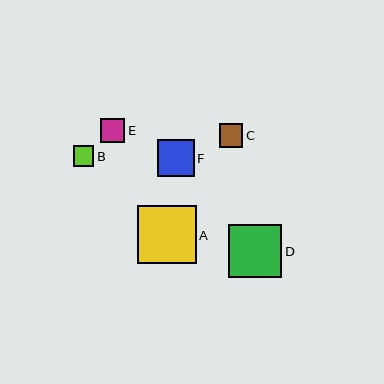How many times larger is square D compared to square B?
Square D is approximately 2.6 times the size of square B.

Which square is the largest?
Square A is the largest with a size of approximately 58 pixels.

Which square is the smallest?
Square B is the smallest with a size of approximately 21 pixels.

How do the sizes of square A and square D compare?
Square A and square D are approximately the same size.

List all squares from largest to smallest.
From largest to smallest: A, D, F, E, C, B.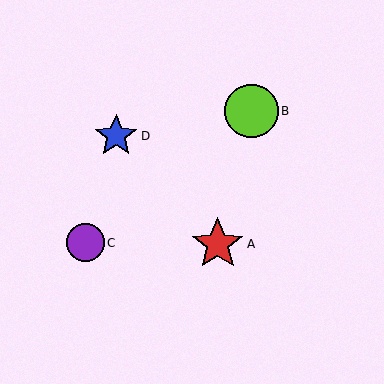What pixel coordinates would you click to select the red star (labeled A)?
Click at (218, 244) to select the red star A.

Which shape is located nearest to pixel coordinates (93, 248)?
The purple circle (labeled C) at (85, 243) is nearest to that location.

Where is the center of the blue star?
The center of the blue star is at (116, 136).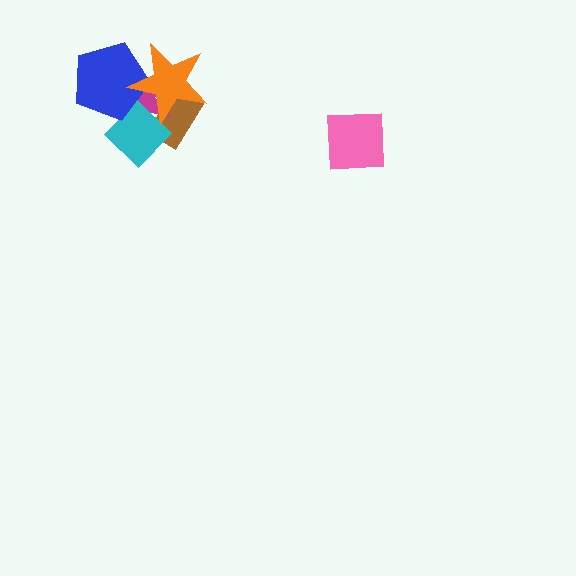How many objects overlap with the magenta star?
4 objects overlap with the magenta star.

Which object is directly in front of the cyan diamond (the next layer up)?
The blue pentagon is directly in front of the cyan diamond.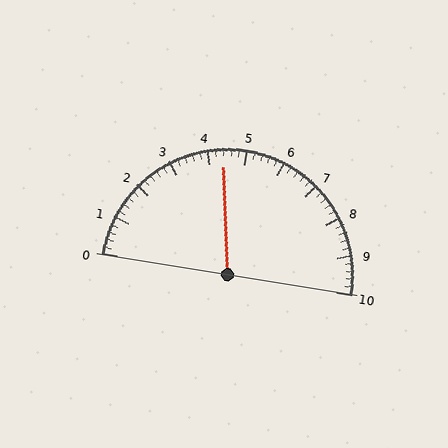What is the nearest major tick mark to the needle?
The nearest major tick mark is 4.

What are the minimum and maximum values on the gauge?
The gauge ranges from 0 to 10.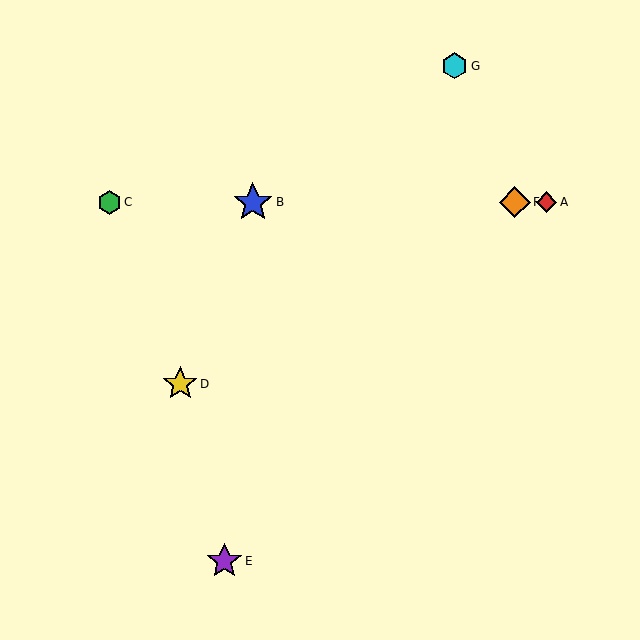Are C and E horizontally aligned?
No, C is at y≈202 and E is at y≈561.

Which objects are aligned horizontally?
Objects A, B, C, F are aligned horizontally.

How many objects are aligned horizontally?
4 objects (A, B, C, F) are aligned horizontally.